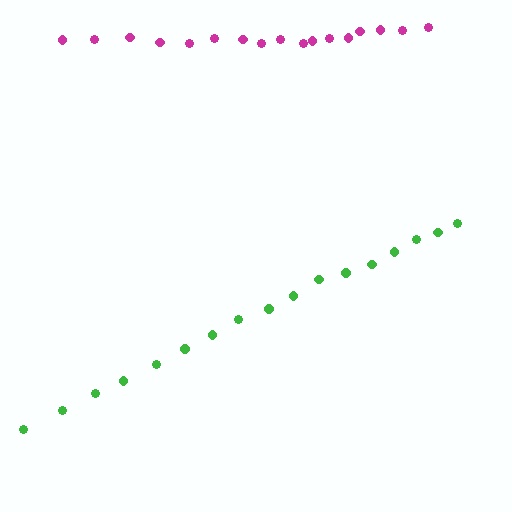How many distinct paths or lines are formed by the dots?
There are 2 distinct paths.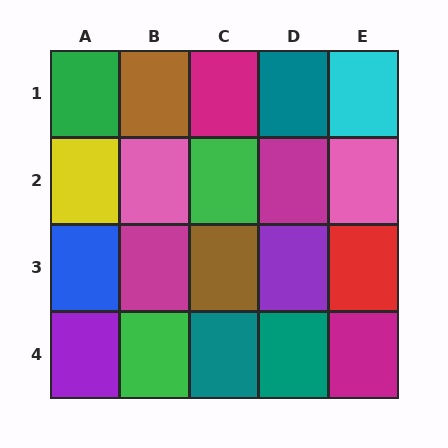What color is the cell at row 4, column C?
Teal.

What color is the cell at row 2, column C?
Green.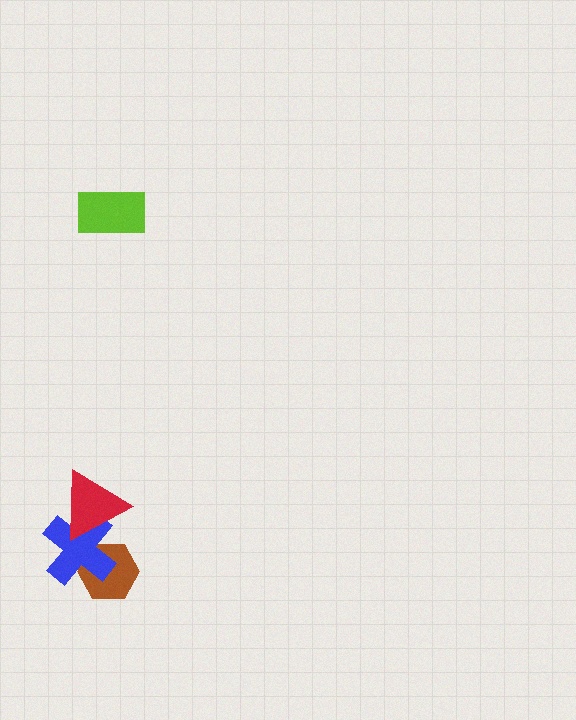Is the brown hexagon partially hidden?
Yes, it is partially covered by another shape.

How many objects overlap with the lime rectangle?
0 objects overlap with the lime rectangle.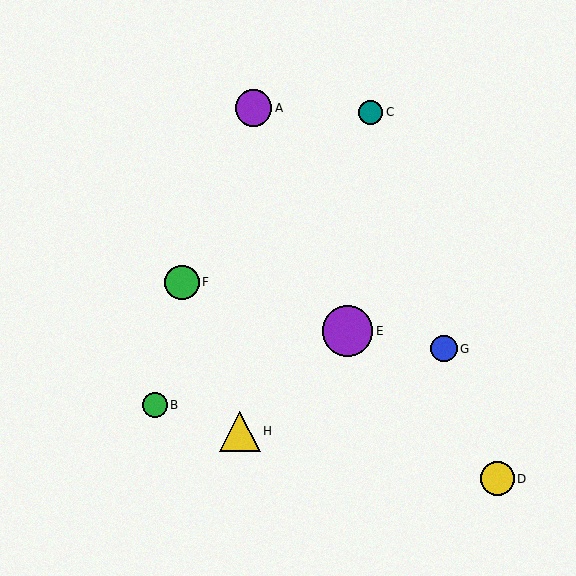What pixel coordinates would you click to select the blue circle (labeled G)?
Click at (444, 349) to select the blue circle G.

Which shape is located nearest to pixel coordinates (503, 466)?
The yellow circle (labeled D) at (497, 479) is nearest to that location.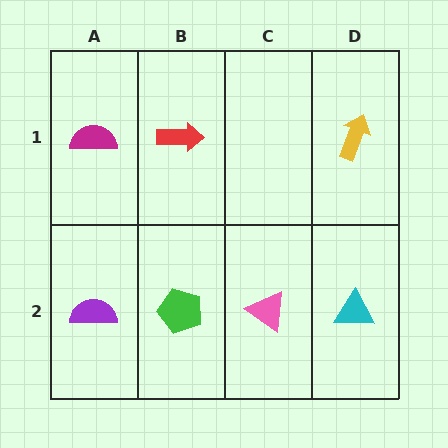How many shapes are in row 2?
4 shapes.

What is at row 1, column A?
A magenta semicircle.